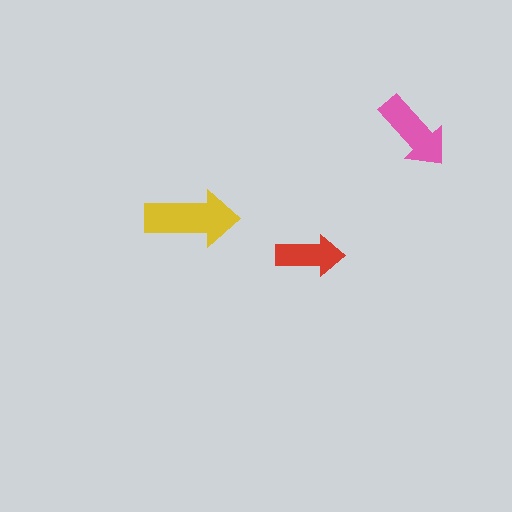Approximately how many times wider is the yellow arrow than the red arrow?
About 1.5 times wider.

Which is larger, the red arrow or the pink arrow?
The pink one.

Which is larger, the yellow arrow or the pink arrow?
The yellow one.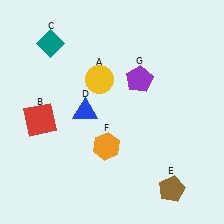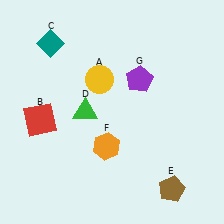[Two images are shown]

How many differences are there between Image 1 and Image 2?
There is 1 difference between the two images.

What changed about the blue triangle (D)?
In Image 1, D is blue. In Image 2, it changed to green.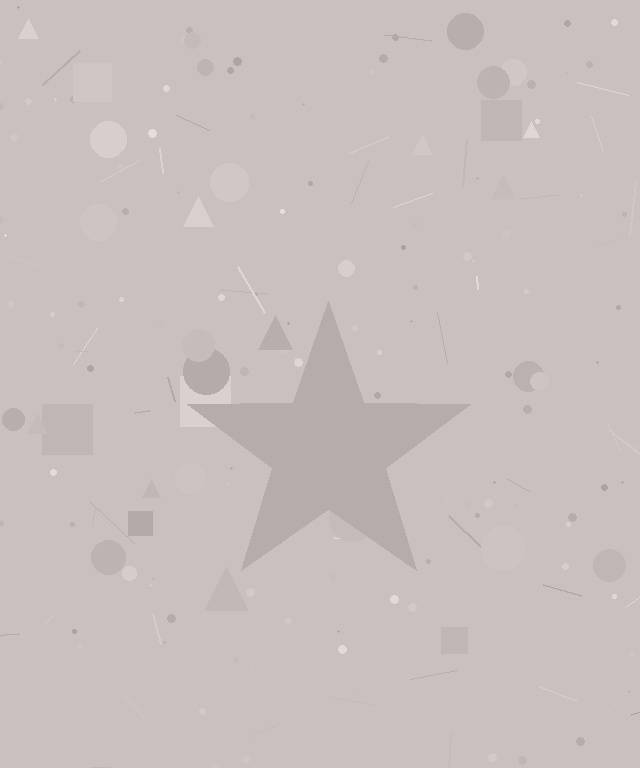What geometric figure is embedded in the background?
A star is embedded in the background.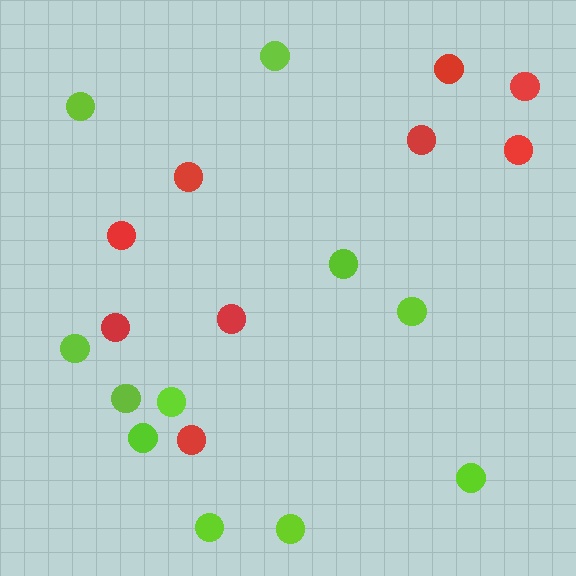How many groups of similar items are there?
There are 2 groups: one group of red circles (9) and one group of lime circles (11).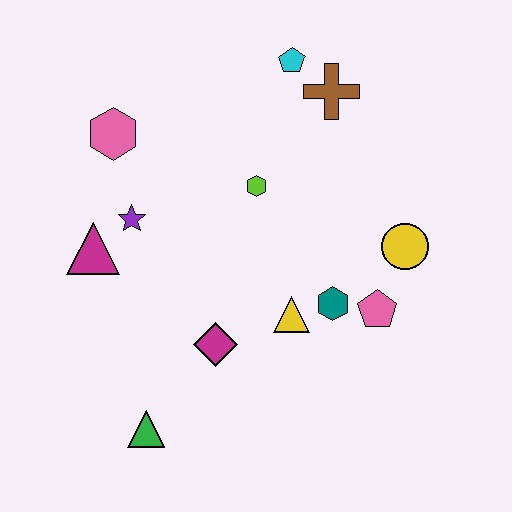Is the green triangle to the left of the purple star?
No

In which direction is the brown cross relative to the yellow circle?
The brown cross is above the yellow circle.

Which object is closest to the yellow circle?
The pink pentagon is closest to the yellow circle.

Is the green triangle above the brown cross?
No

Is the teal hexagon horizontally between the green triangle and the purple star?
No